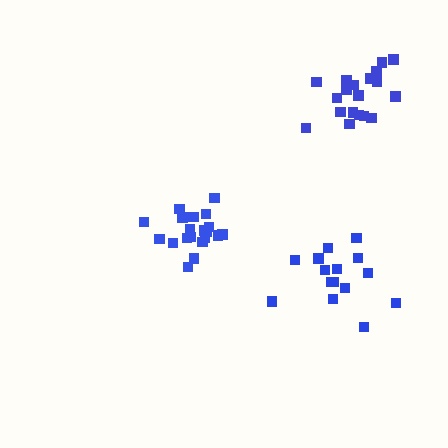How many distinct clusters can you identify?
There are 3 distinct clusters.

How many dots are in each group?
Group 1: 20 dots, Group 2: 19 dots, Group 3: 15 dots (54 total).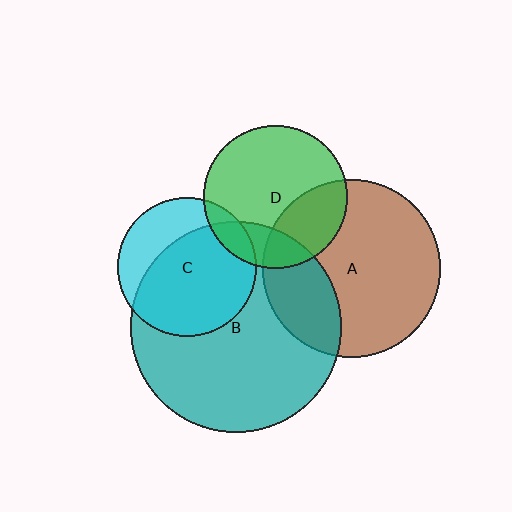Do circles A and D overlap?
Yes.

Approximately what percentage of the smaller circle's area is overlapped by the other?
Approximately 30%.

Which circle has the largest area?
Circle B (teal).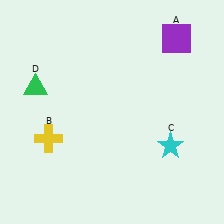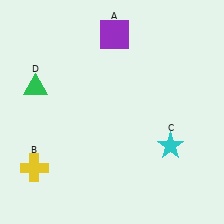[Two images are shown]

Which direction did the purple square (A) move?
The purple square (A) moved left.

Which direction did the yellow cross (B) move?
The yellow cross (B) moved down.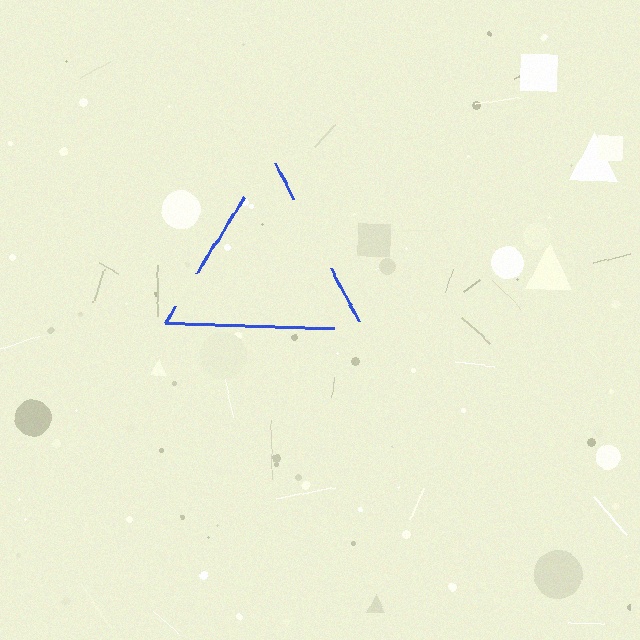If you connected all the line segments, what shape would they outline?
They would outline a triangle.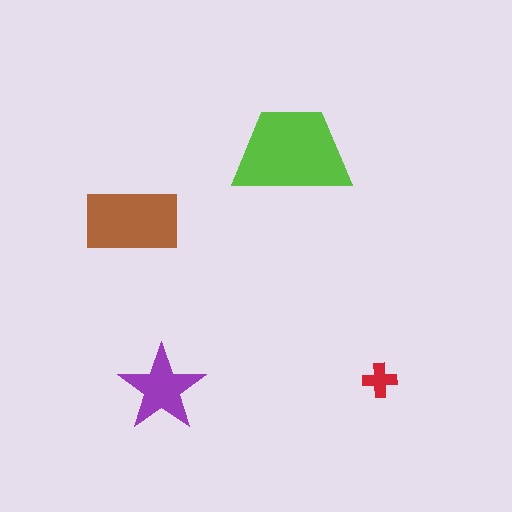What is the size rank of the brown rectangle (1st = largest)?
2nd.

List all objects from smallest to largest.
The red cross, the purple star, the brown rectangle, the lime trapezoid.